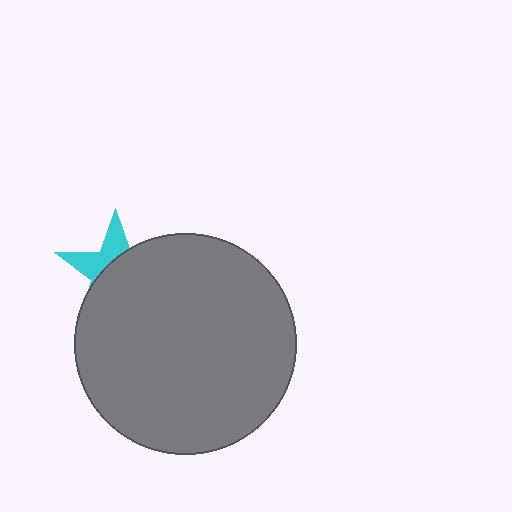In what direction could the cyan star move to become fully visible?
The cyan star could move toward the upper-left. That would shift it out from behind the gray circle entirely.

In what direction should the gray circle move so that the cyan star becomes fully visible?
The gray circle should move toward the lower-right. That is the shortest direction to clear the overlap and leave the cyan star fully visible.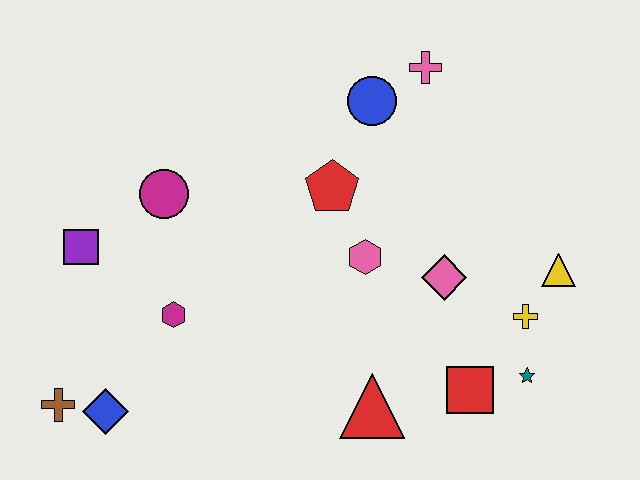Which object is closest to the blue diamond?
The brown cross is closest to the blue diamond.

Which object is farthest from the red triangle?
The pink cross is farthest from the red triangle.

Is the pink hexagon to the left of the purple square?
No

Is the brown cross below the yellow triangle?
Yes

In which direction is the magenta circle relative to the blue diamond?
The magenta circle is above the blue diamond.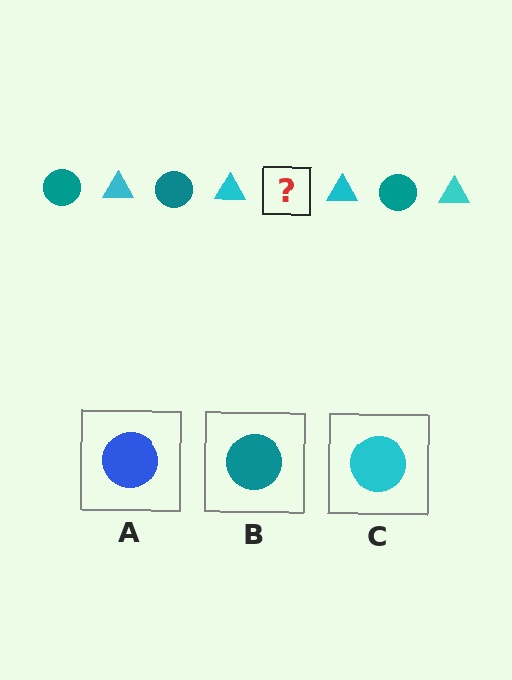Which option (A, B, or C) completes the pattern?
B.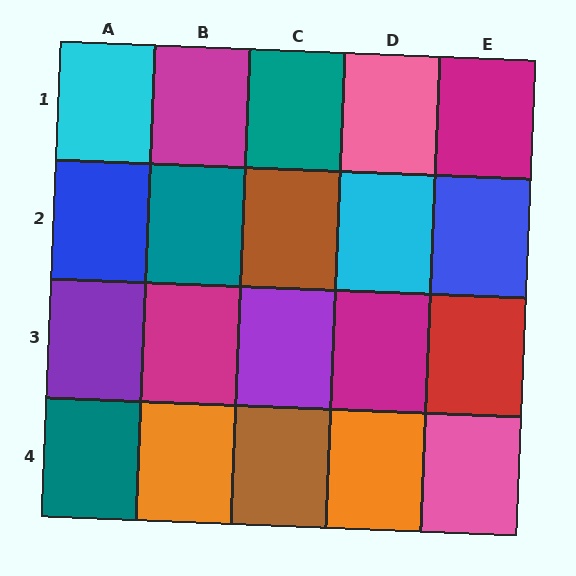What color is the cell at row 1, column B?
Magenta.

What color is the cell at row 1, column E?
Magenta.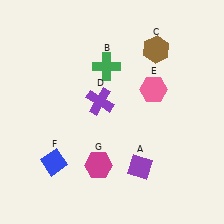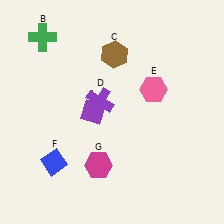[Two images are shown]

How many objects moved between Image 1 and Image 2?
3 objects moved between the two images.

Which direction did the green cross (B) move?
The green cross (B) moved left.